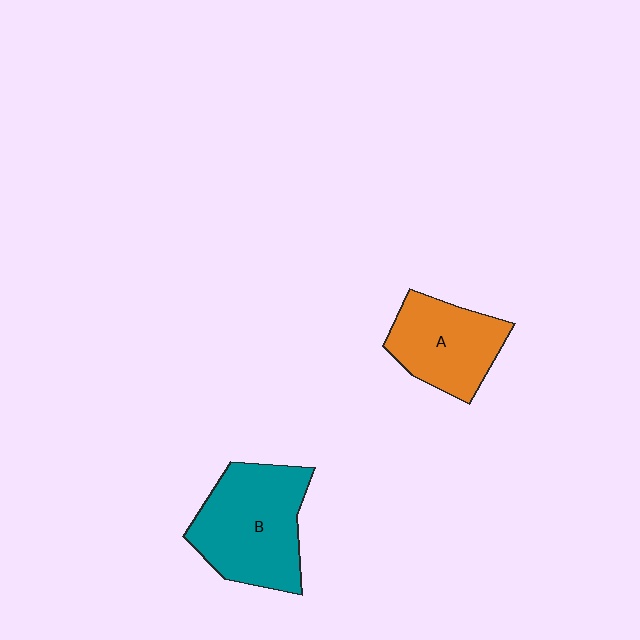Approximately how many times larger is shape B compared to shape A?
Approximately 1.4 times.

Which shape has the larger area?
Shape B (teal).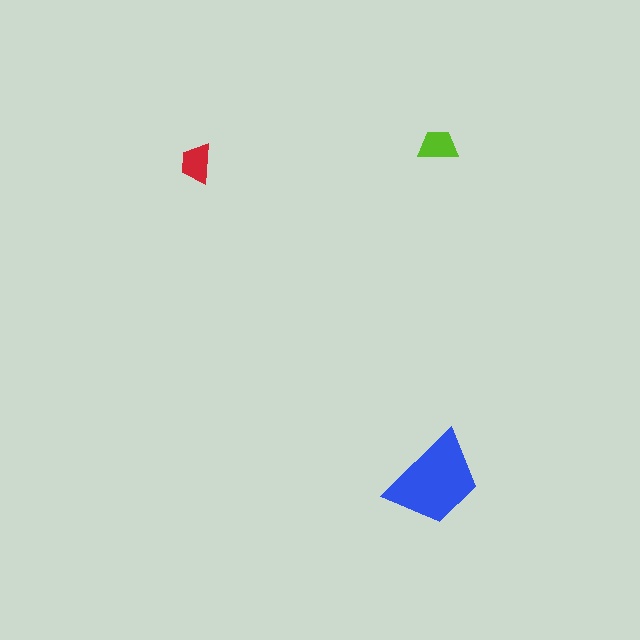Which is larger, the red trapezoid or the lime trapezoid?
The lime one.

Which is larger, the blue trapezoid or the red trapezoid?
The blue one.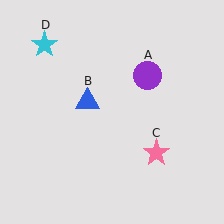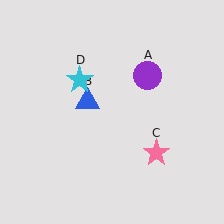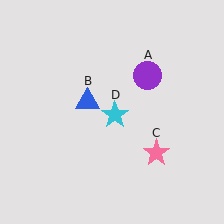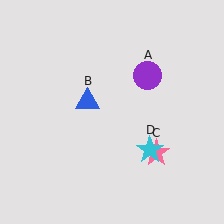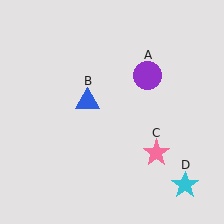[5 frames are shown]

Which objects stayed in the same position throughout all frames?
Purple circle (object A) and blue triangle (object B) and pink star (object C) remained stationary.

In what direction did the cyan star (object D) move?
The cyan star (object D) moved down and to the right.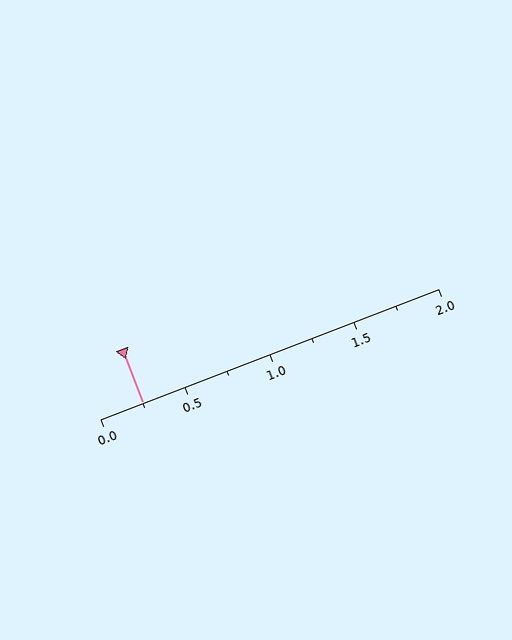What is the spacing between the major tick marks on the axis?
The major ticks are spaced 0.5 apart.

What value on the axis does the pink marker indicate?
The marker indicates approximately 0.25.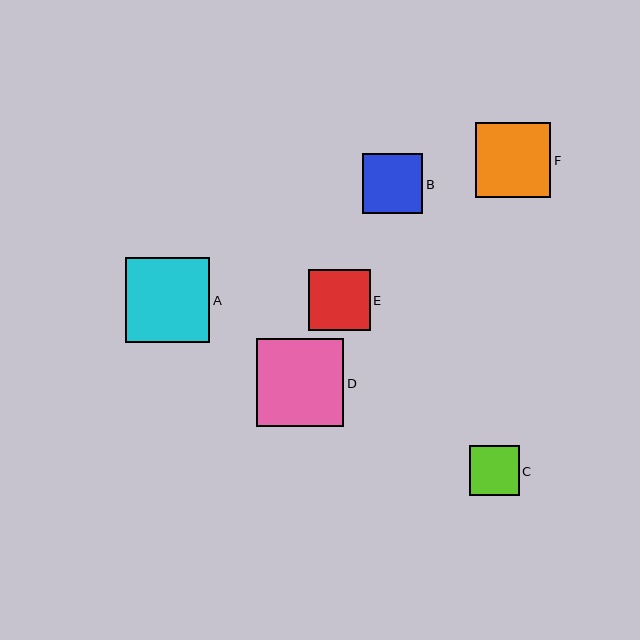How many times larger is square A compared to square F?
Square A is approximately 1.1 times the size of square F.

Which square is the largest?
Square D is the largest with a size of approximately 88 pixels.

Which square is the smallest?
Square C is the smallest with a size of approximately 50 pixels.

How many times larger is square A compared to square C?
Square A is approximately 1.7 times the size of square C.